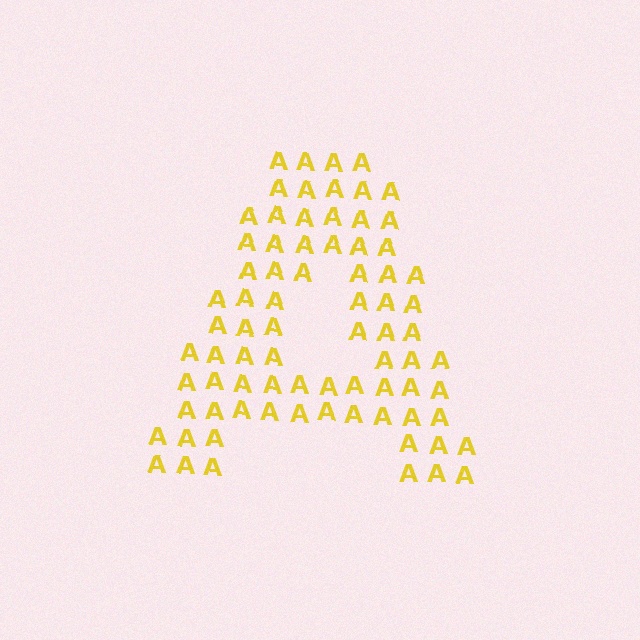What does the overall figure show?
The overall figure shows the letter A.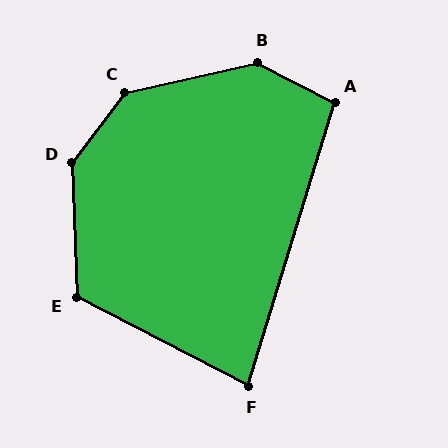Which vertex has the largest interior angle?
D, at approximately 140 degrees.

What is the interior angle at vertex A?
Approximately 100 degrees (obtuse).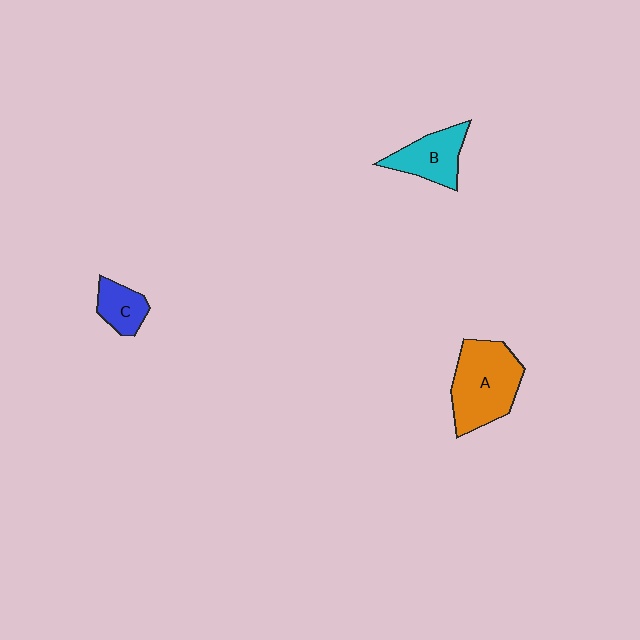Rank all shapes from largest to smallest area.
From largest to smallest: A (orange), B (cyan), C (blue).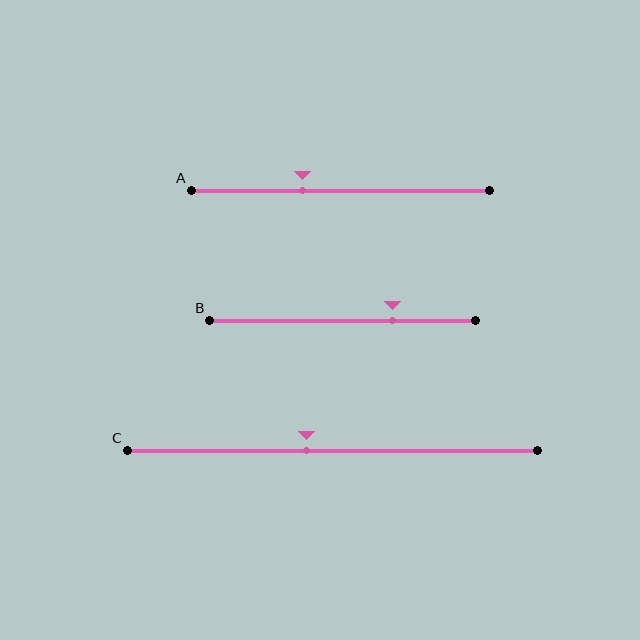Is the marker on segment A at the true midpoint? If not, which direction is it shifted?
No, the marker on segment A is shifted to the left by about 13% of the segment length.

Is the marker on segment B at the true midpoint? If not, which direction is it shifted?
No, the marker on segment B is shifted to the right by about 19% of the segment length.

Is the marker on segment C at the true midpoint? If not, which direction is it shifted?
No, the marker on segment C is shifted to the left by about 6% of the segment length.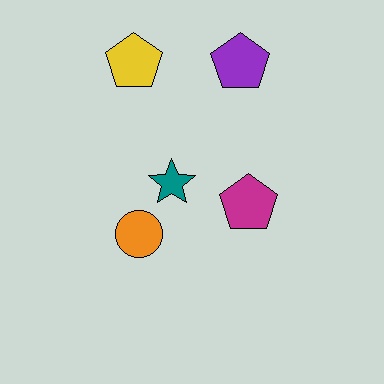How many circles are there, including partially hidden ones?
There is 1 circle.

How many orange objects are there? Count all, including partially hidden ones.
There is 1 orange object.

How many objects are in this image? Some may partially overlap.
There are 5 objects.